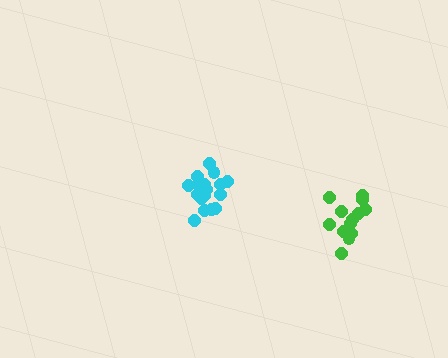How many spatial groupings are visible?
There are 2 spatial groupings.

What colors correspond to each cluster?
The clusters are colored: cyan, green.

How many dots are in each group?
Group 1: 17 dots, Group 2: 13 dots (30 total).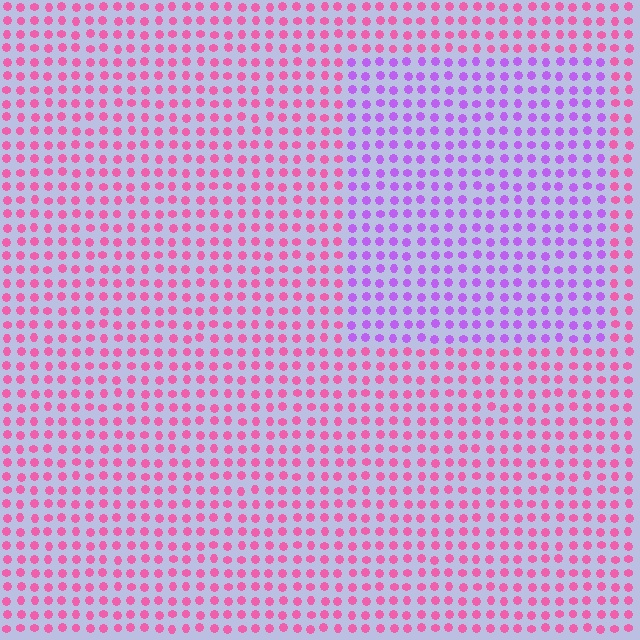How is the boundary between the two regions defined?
The boundary is defined purely by a slight shift in hue (about 49 degrees). Spacing, size, and orientation are identical on both sides.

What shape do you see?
I see a rectangle.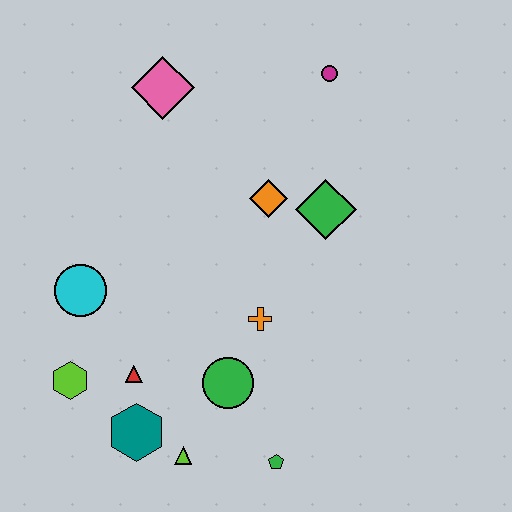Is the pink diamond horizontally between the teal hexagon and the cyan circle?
No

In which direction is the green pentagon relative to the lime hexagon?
The green pentagon is to the right of the lime hexagon.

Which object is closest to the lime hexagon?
The red triangle is closest to the lime hexagon.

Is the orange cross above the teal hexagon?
Yes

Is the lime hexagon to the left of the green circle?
Yes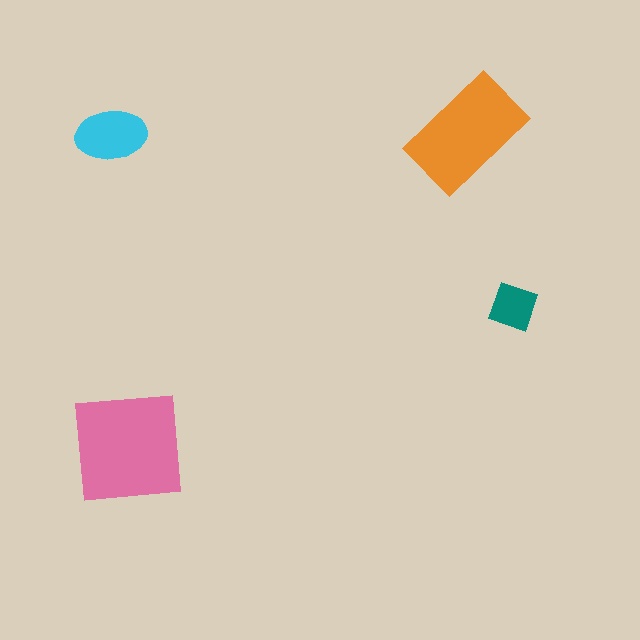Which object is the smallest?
The teal diamond.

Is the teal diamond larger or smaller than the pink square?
Smaller.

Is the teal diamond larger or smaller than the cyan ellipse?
Smaller.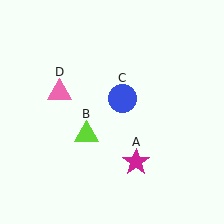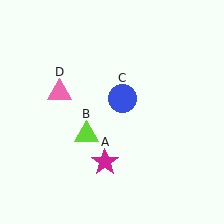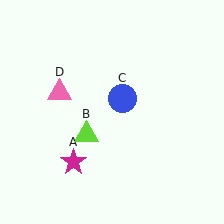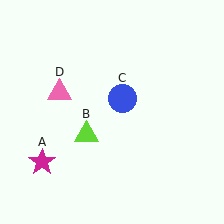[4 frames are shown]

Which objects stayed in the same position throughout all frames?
Lime triangle (object B) and blue circle (object C) and pink triangle (object D) remained stationary.